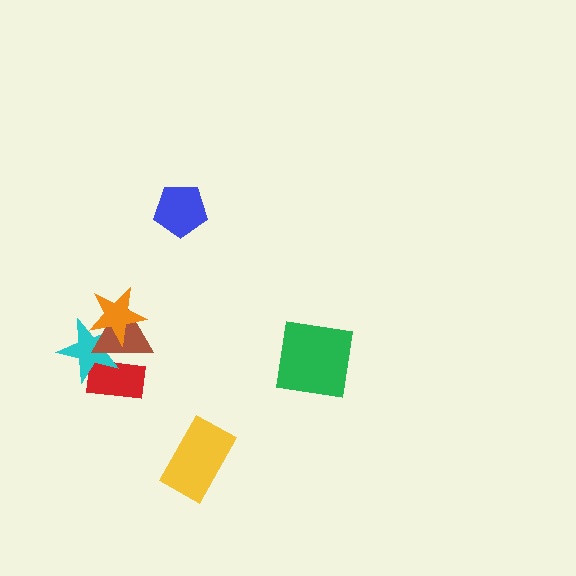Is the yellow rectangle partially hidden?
No, no other shape covers it.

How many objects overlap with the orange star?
2 objects overlap with the orange star.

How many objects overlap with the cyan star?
3 objects overlap with the cyan star.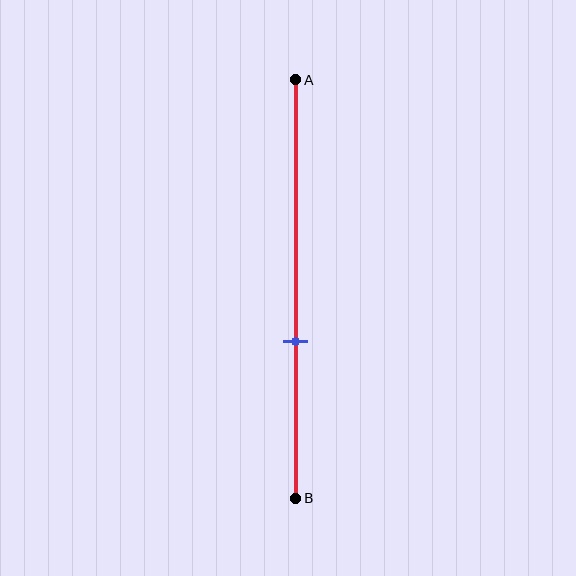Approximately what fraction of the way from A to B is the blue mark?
The blue mark is approximately 65% of the way from A to B.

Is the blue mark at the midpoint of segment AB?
No, the mark is at about 65% from A, not at the 50% midpoint.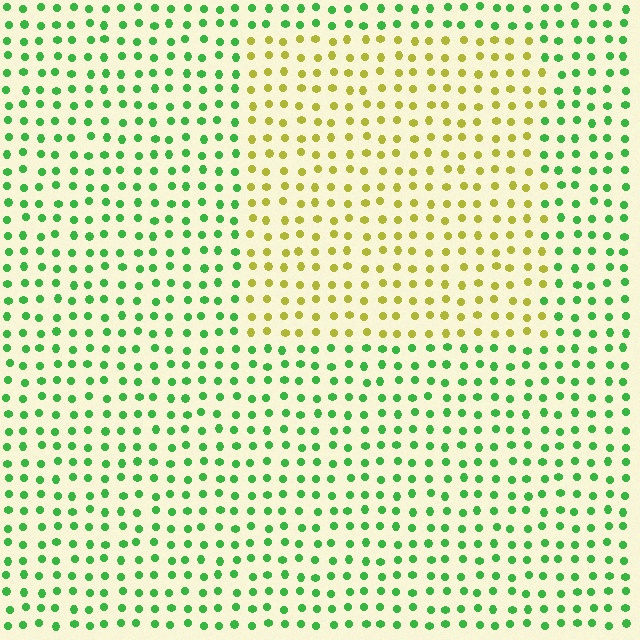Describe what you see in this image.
The image is filled with small green elements in a uniform arrangement. A rectangle-shaped region is visible where the elements are tinted to a slightly different hue, forming a subtle color boundary.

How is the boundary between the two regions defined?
The boundary is defined purely by a slight shift in hue (about 62 degrees). Spacing, size, and orientation are identical on both sides.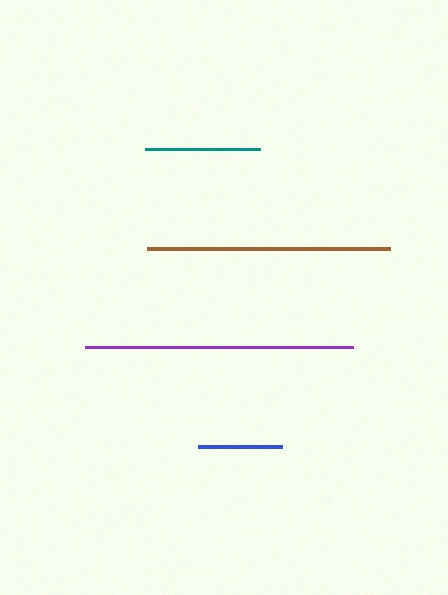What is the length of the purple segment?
The purple segment is approximately 268 pixels long.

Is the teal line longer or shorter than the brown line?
The brown line is longer than the teal line.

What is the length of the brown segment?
The brown segment is approximately 243 pixels long.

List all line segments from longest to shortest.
From longest to shortest: purple, brown, teal, blue.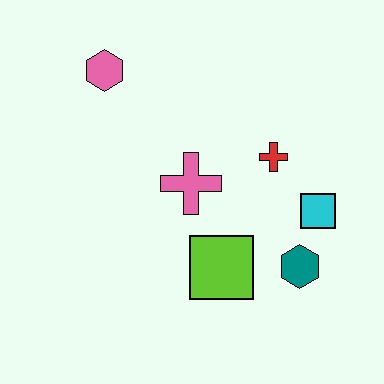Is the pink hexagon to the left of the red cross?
Yes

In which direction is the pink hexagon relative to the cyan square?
The pink hexagon is to the left of the cyan square.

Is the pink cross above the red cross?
No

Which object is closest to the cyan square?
The teal hexagon is closest to the cyan square.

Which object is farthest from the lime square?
The pink hexagon is farthest from the lime square.